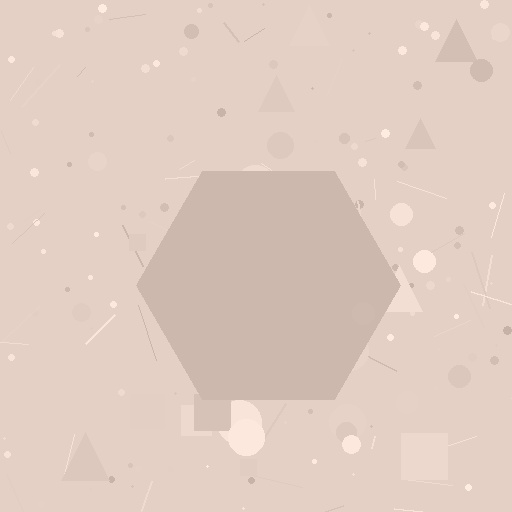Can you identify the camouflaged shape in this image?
The camouflaged shape is a hexagon.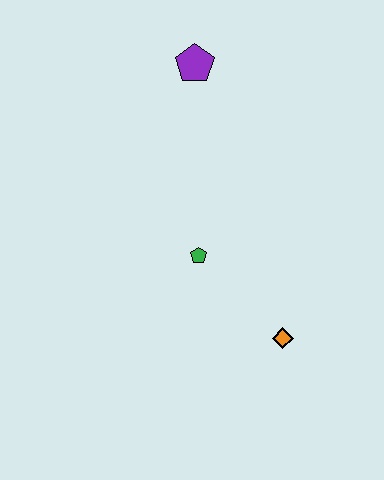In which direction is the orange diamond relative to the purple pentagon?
The orange diamond is below the purple pentagon.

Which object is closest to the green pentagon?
The orange diamond is closest to the green pentagon.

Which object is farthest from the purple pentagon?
The orange diamond is farthest from the purple pentagon.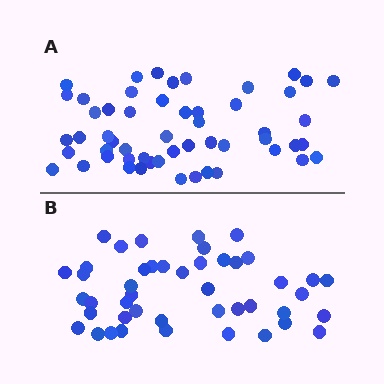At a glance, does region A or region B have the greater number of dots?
Region A (the top region) has more dots.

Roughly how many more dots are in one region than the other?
Region A has roughly 8 or so more dots than region B.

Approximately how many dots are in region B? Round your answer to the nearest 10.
About 40 dots. (The exact count is 45, which rounds to 40.)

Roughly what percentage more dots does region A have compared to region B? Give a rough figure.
About 20% more.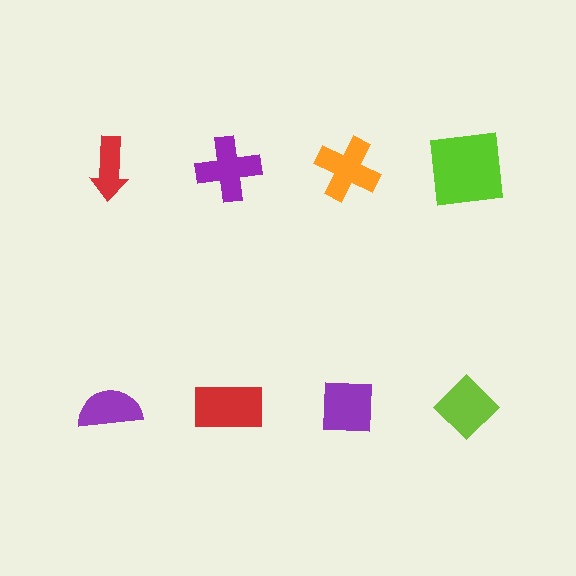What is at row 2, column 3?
A purple square.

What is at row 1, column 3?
An orange cross.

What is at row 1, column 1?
A red arrow.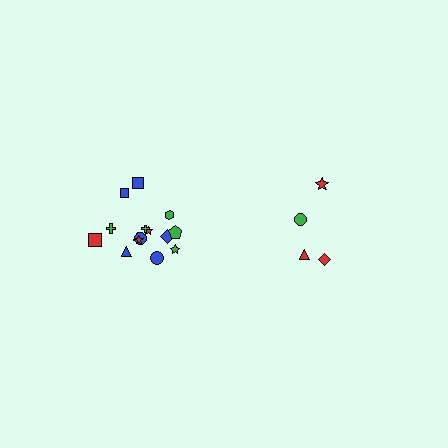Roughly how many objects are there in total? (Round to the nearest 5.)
Roughly 20 objects in total.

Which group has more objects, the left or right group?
The left group.